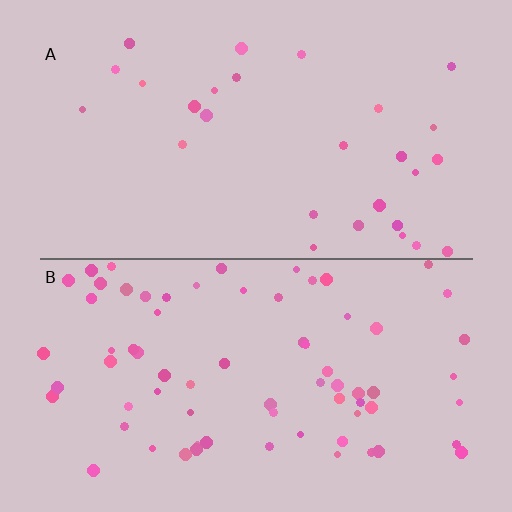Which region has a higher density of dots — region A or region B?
B (the bottom).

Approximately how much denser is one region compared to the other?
Approximately 2.5× — region B over region A.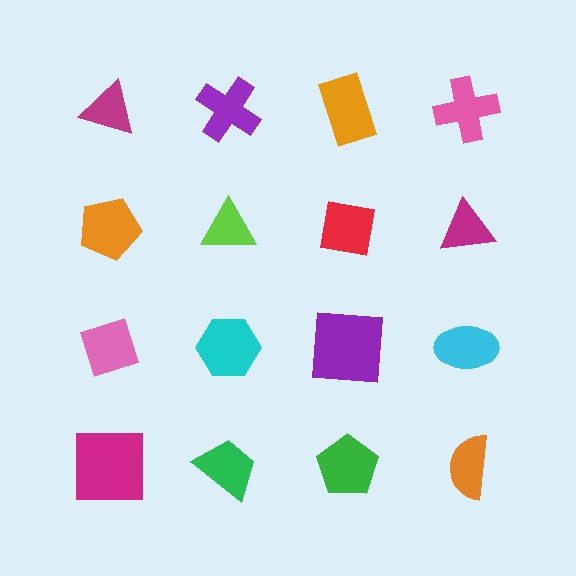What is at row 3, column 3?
A purple square.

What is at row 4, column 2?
A green trapezoid.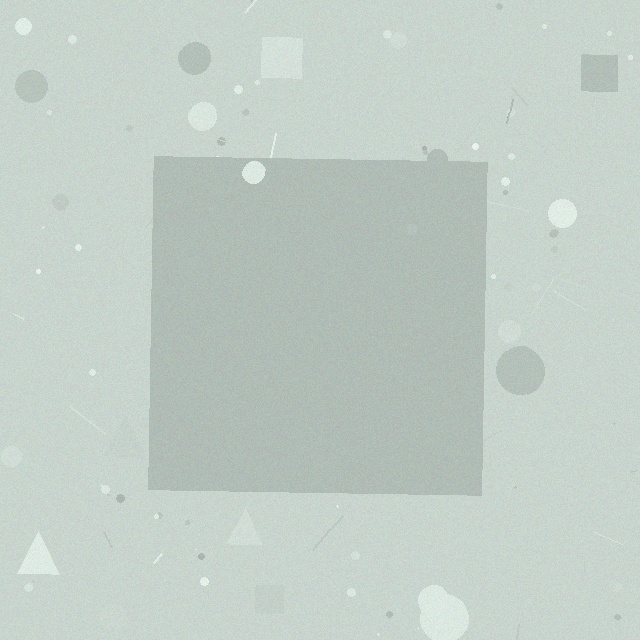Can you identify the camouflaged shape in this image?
The camouflaged shape is a square.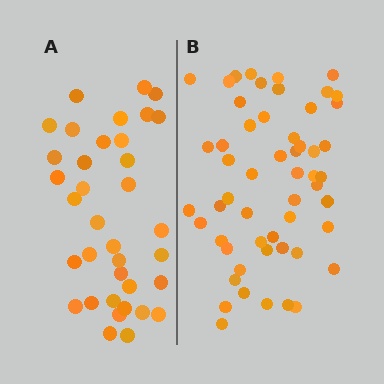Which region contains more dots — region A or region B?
Region B (the right region) has more dots.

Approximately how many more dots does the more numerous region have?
Region B has approximately 20 more dots than region A.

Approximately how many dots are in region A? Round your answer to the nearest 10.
About 40 dots. (The exact count is 36, which rounds to 40.)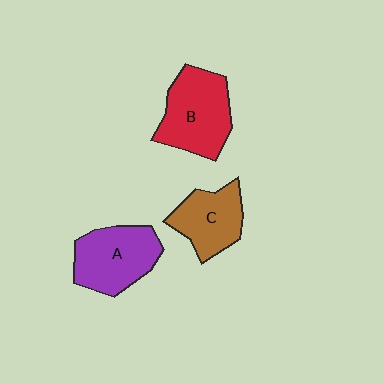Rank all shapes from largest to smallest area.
From largest to smallest: B (red), A (purple), C (brown).